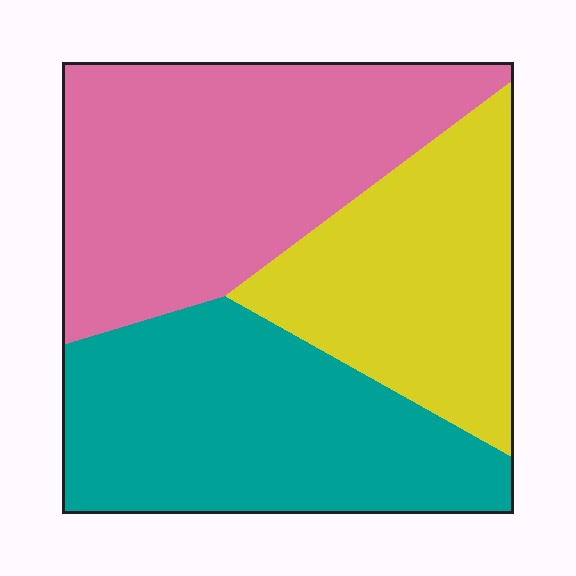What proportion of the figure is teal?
Teal takes up about one third (1/3) of the figure.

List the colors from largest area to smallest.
From largest to smallest: pink, teal, yellow.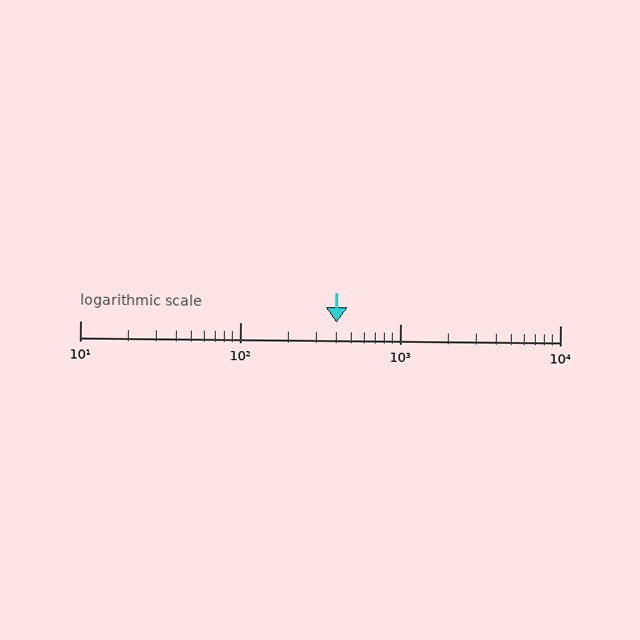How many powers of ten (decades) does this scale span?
The scale spans 3 decades, from 10 to 10000.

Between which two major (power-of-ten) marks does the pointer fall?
The pointer is between 100 and 1000.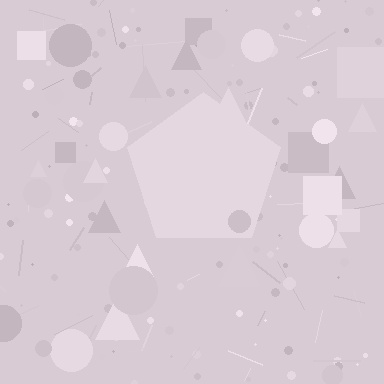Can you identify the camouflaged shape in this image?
The camouflaged shape is a pentagon.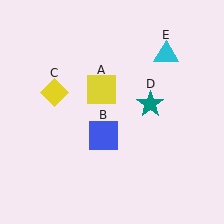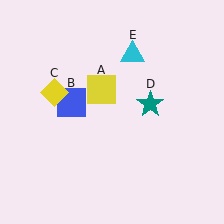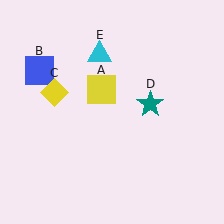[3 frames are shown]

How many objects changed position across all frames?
2 objects changed position: blue square (object B), cyan triangle (object E).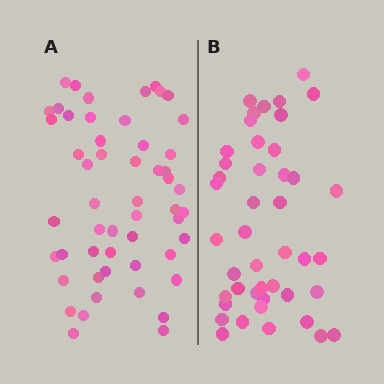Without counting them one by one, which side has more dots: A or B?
Region A (the left region) has more dots.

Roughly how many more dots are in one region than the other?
Region A has roughly 8 or so more dots than region B.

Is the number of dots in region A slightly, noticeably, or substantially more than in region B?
Region A has only slightly more — the two regions are fairly close. The ratio is roughly 1.2 to 1.